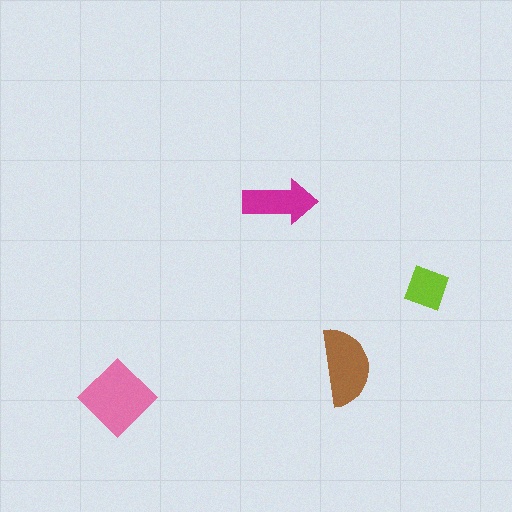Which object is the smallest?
The lime square.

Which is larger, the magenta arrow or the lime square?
The magenta arrow.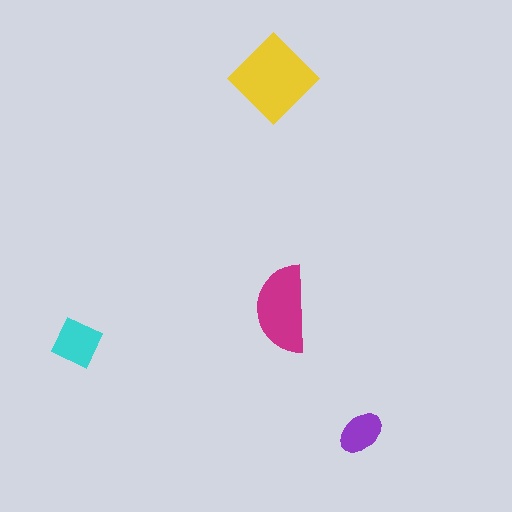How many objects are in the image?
There are 4 objects in the image.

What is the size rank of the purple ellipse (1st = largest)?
4th.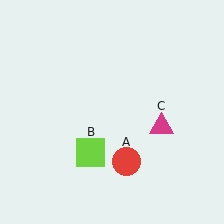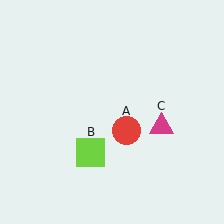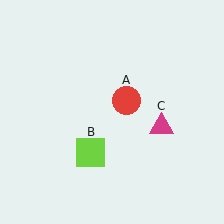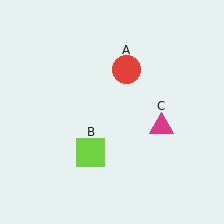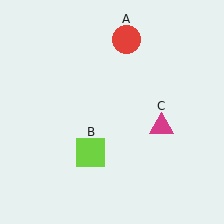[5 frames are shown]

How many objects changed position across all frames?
1 object changed position: red circle (object A).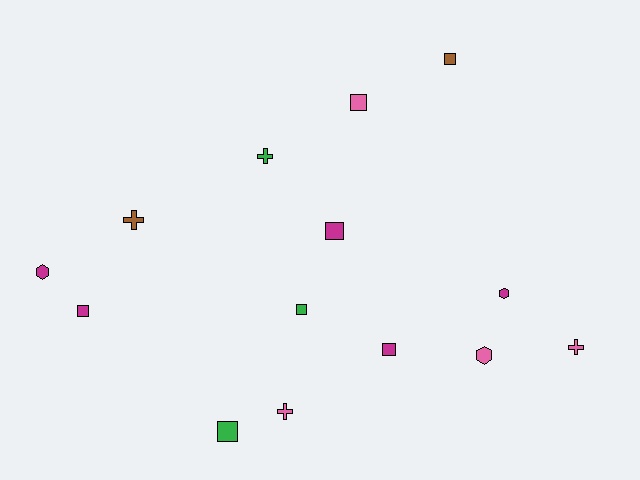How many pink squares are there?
There is 1 pink square.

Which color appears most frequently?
Magenta, with 5 objects.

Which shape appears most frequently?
Square, with 7 objects.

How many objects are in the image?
There are 14 objects.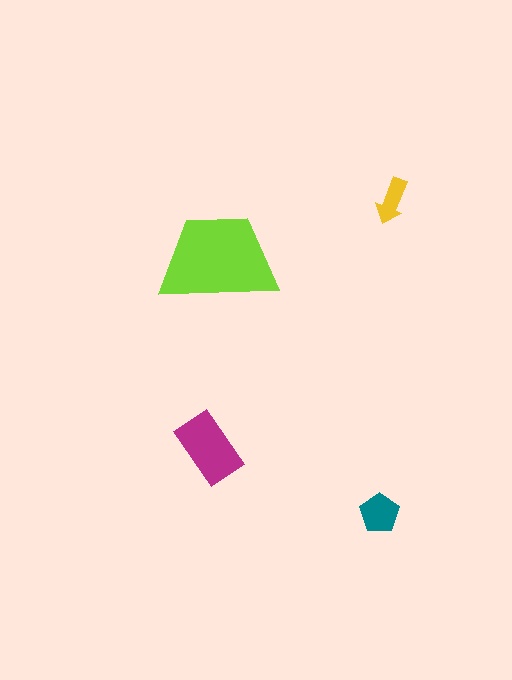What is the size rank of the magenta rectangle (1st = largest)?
2nd.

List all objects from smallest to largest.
The yellow arrow, the teal pentagon, the magenta rectangle, the lime trapezoid.